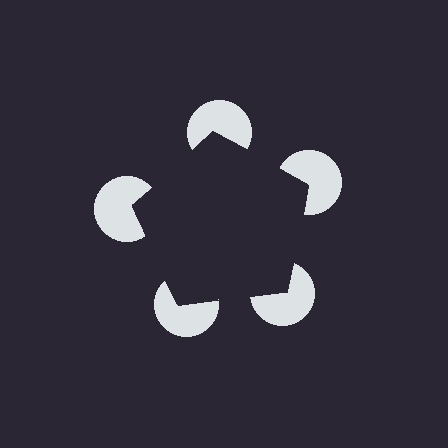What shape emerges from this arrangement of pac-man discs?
An illusory pentagon — its edges are inferred from the aligned wedge cuts in the pac-man discs, not physically drawn.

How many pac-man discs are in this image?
There are 5 — one at each vertex of the illusory pentagon.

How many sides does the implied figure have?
5 sides.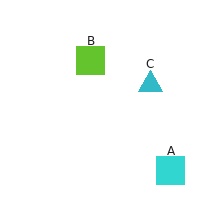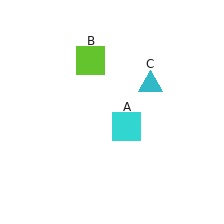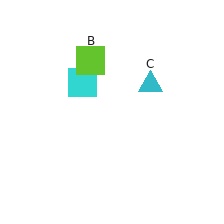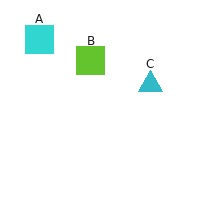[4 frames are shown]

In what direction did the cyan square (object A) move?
The cyan square (object A) moved up and to the left.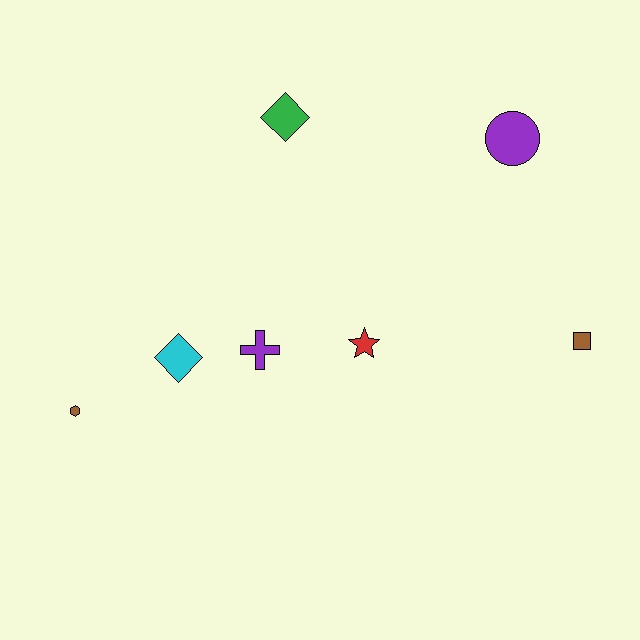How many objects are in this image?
There are 7 objects.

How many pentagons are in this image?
There are no pentagons.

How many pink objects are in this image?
There are no pink objects.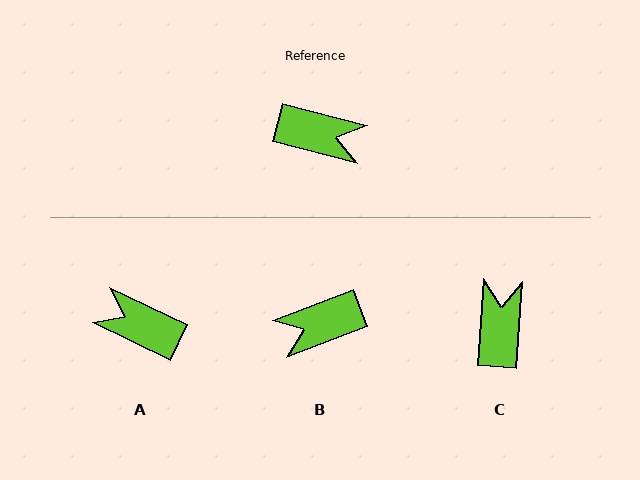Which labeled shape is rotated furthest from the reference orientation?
A, about 168 degrees away.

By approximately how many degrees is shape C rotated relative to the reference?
Approximately 100 degrees counter-clockwise.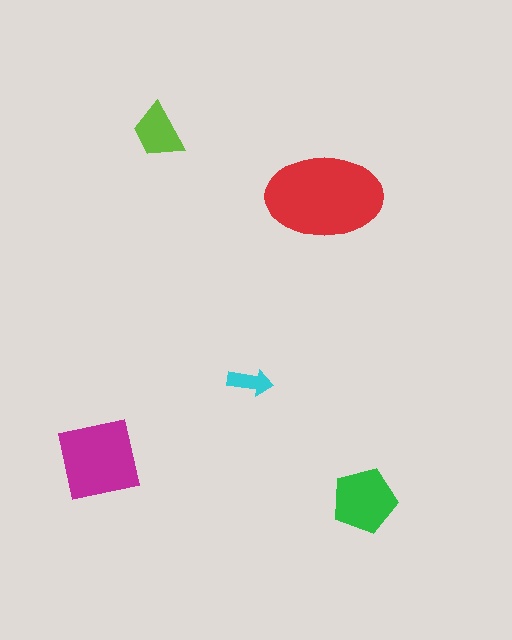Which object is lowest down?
The green pentagon is bottommost.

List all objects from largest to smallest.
The red ellipse, the magenta square, the green pentagon, the lime trapezoid, the cyan arrow.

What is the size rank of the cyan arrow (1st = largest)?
5th.